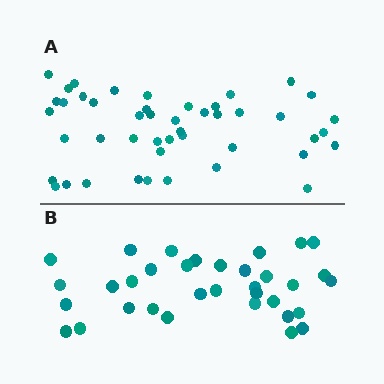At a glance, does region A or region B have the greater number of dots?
Region A (the top region) has more dots.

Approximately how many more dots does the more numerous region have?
Region A has roughly 12 or so more dots than region B.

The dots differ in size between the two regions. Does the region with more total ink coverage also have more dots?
No. Region B has more total ink coverage because its dots are larger, but region A actually contains more individual dots. Total area can be misleading — the number of items is what matters here.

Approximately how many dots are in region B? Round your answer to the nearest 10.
About 30 dots. (The exact count is 34, which rounds to 30.)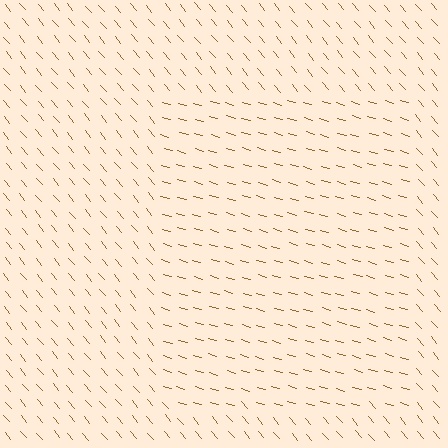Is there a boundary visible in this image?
Yes, there is a texture boundary formed by a change in line orientation.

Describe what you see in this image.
The image is filled with small brown line segments. A rectangle region in the image has lines oriented differently from the surrounding lines, creating a visible texture boundary.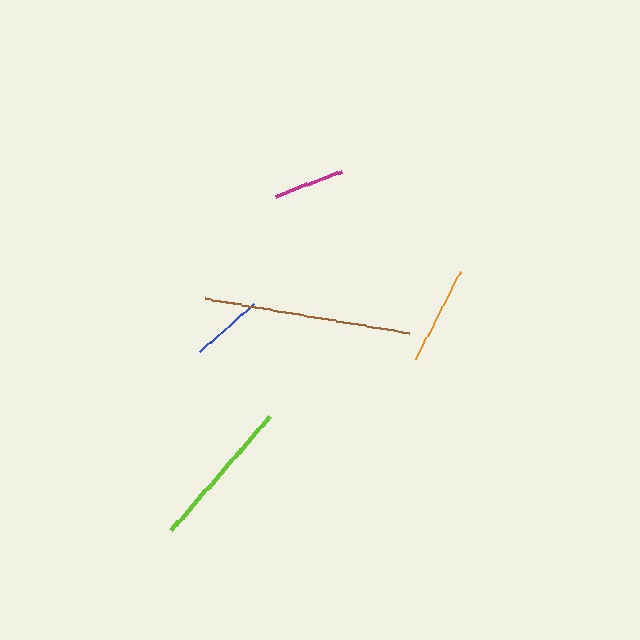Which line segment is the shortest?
The magenta line is the shortest at approximately 71 pixels.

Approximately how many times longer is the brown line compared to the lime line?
The brown line is approximately 1.4 times the length of the lime line.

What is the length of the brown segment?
The brown segment is approximately 207 pixels long.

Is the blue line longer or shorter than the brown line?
The brown line is longer than the blue line.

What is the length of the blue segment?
The blue segment is approximately 73 pixels long.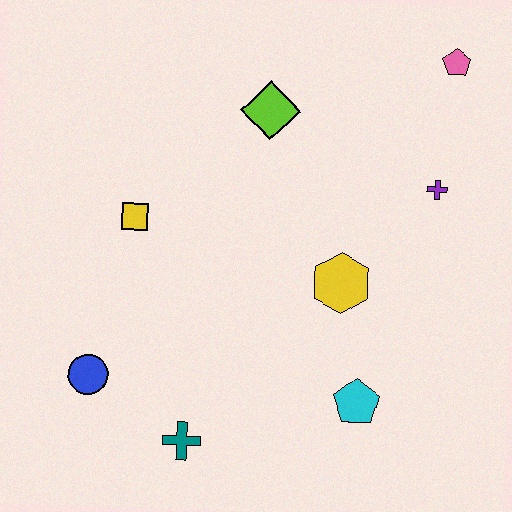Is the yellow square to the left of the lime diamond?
Yes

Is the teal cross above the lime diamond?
No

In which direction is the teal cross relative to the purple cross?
The teal cross is below the purple cross.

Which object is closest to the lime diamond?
The yellow square is closest to the lime diamond.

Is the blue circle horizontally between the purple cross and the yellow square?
No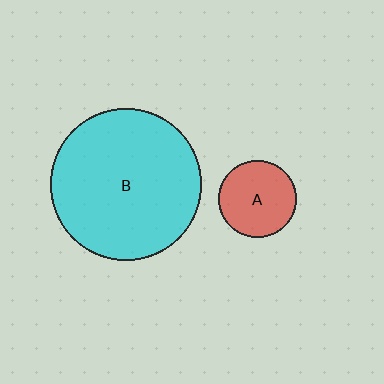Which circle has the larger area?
Circle B (cyan).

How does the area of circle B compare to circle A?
Approximately 3.8 times.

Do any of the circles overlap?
No, none of the circles overlap.